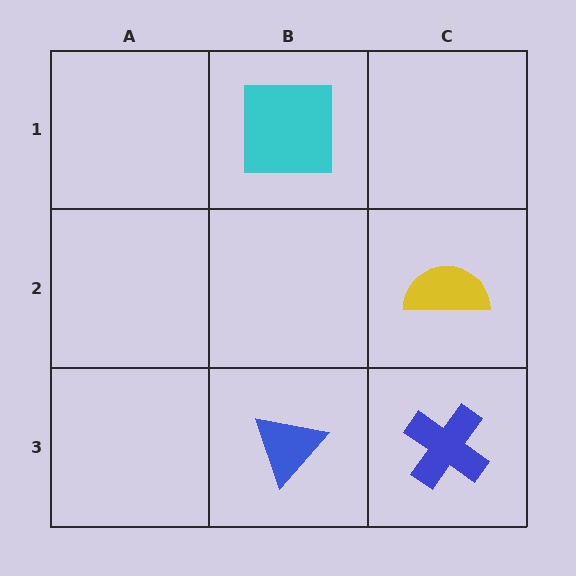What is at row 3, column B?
A blue triangle.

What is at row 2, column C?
A yellow semicircle.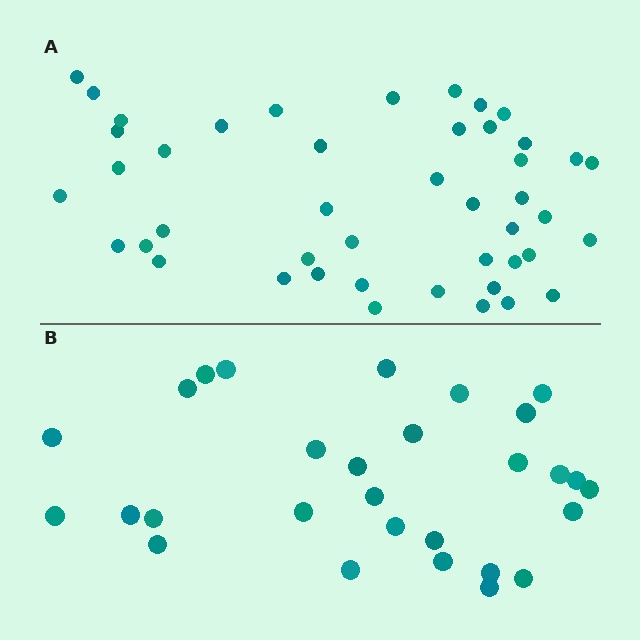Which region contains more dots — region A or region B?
Region A (the top region) has more dots.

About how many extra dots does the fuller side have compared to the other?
Region A has approximately 15 more dots than region B.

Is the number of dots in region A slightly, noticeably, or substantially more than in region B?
Region A has substantially more. The ratio is roughly 1.6 to 1.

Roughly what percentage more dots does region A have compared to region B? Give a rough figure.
About 55% more.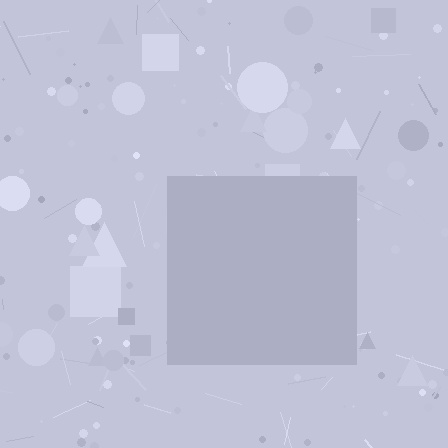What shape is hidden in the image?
A square is hidden in the image.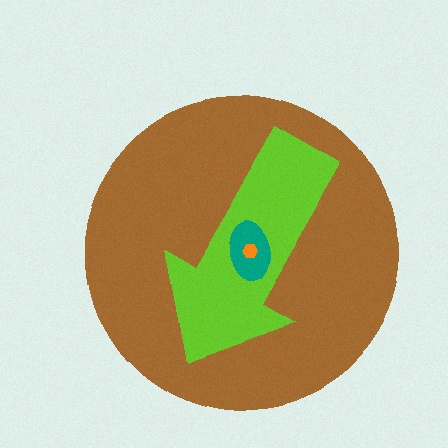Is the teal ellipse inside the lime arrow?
Yes.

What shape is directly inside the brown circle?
The lime arrow.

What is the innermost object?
The orange hexagon.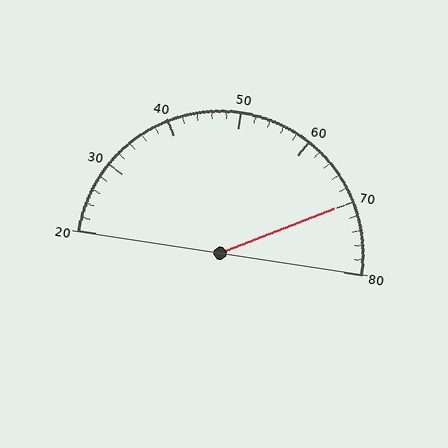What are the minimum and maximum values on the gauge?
The gauge ranges from 20 to 80.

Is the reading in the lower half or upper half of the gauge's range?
The reading is in the upper half of the range (20 to 80).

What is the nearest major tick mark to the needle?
The nearest major tick mark is 70.